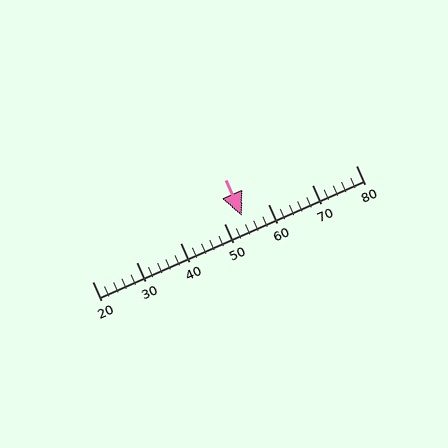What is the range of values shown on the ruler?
The ruler shows values from 20 to 80.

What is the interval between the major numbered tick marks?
The major tick marks are spaced 10 units apart.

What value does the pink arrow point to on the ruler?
The pink arrow points to approximately 54.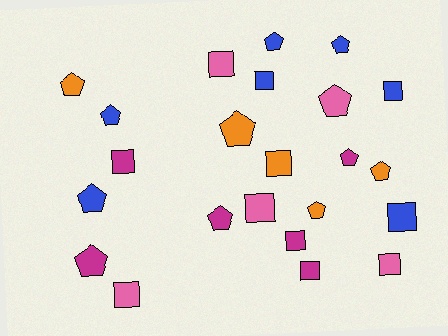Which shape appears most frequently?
Pentagon, with 12 objects.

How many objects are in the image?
There are 23 objects.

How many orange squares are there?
There is 1 orange square.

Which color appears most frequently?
Blue, with 7 objects.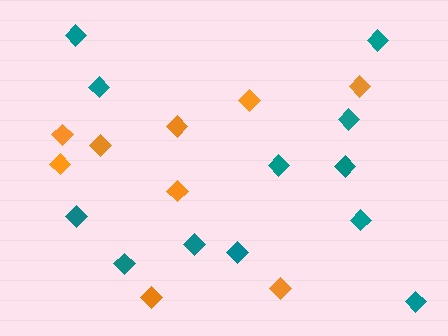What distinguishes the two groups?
There are 2 groups: one group of orange diamonds (9) and one group of teal diamonds (12).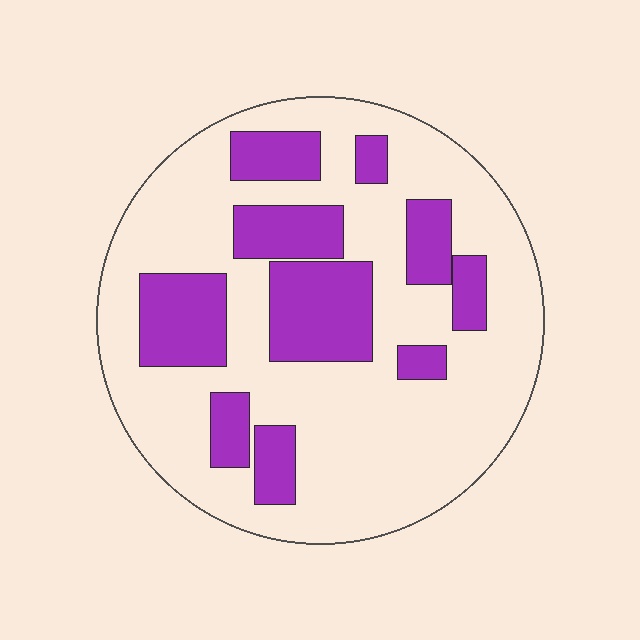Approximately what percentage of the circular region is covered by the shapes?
Approximately 30%.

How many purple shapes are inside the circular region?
10.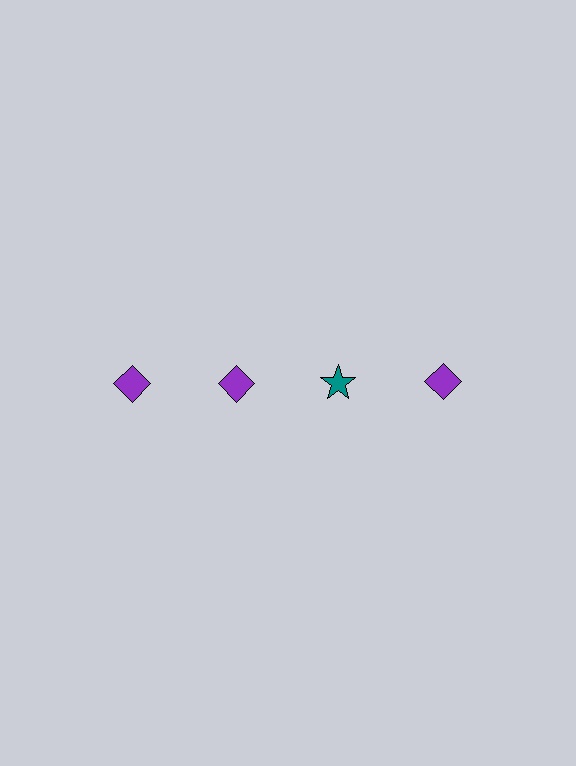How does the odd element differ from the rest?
It differs in both color (teal instead of purple) and shape (star instead of diamond).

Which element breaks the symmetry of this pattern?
The teal star in the top row, center column breaks the symmetry. All other shapes are purple diamonds.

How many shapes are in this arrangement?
There are 4 shapes arranged in a grid pattern.